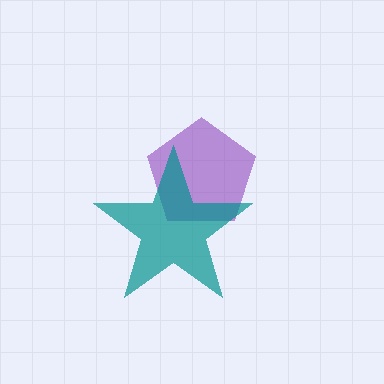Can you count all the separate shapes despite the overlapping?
Yes, there are 2 separate shapes.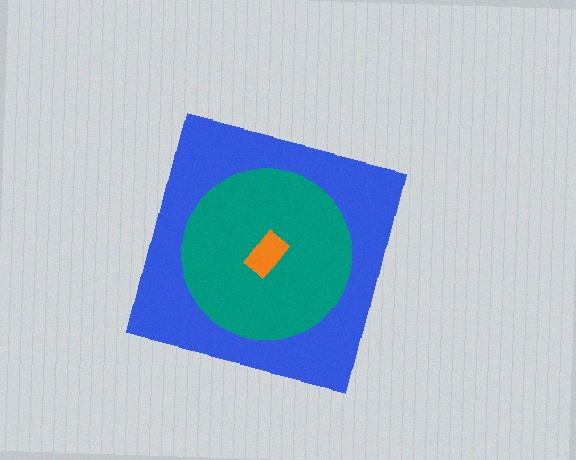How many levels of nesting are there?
3.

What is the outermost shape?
The blue square.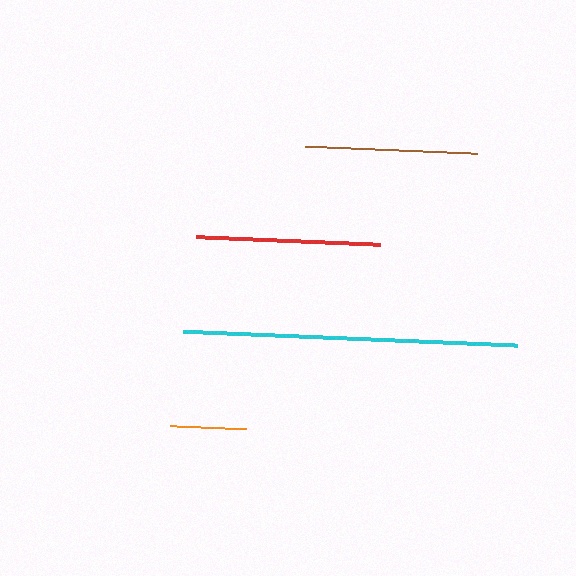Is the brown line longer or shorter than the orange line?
The brown line is longer than the orange line.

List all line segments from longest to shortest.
From longest to shortest: cyan, red, brown, orange.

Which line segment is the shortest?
The orange line is the shortest at approximately 76 pixels.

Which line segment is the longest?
The cyan line is the longest at approximately 334 pixels.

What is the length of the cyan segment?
The cyan segment is approximately 334 pixels long.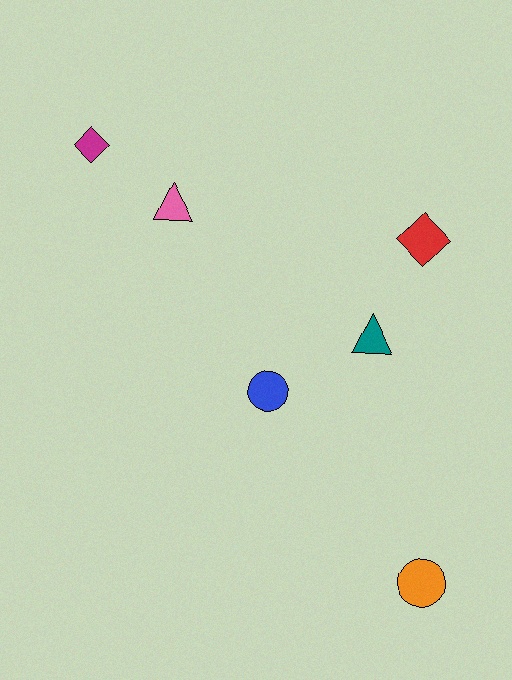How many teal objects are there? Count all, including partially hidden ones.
There is 1 teal object.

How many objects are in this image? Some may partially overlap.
There are 6 objects.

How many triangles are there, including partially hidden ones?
There are 2 triangles.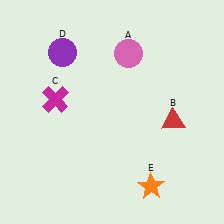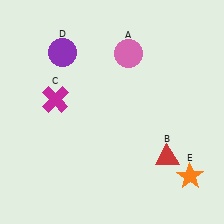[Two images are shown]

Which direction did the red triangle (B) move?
The red triangle (B) moved down.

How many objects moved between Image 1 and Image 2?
2 objects moved between the two images.